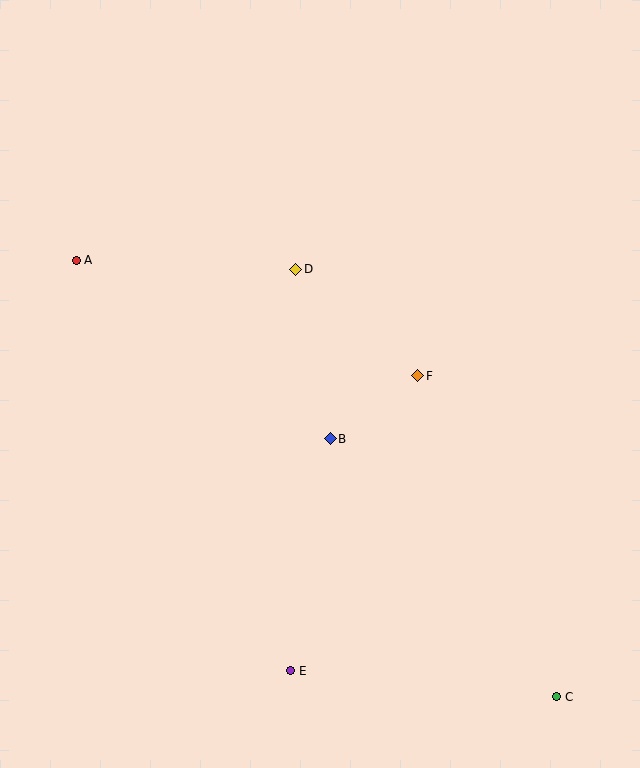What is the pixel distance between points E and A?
The distance between E and A is 463 pixels.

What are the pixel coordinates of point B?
Point B is at (330, 439).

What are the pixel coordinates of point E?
Point E is at (291, 671).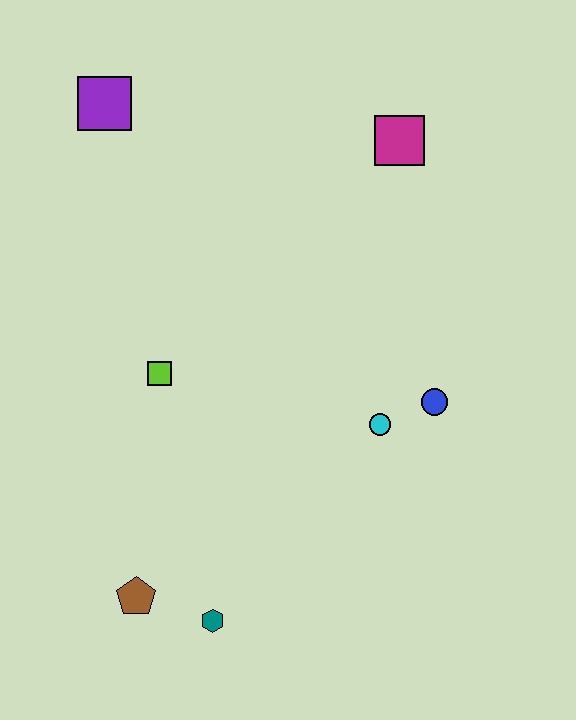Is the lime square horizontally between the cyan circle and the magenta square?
No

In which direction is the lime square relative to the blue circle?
The lime square is to the left of the blue circle.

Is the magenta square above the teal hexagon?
Yes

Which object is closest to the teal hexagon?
The brown pentagon is closest to the teal hexagon.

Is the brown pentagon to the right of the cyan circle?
No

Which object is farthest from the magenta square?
The brown pentagon is farthest from the magenta square.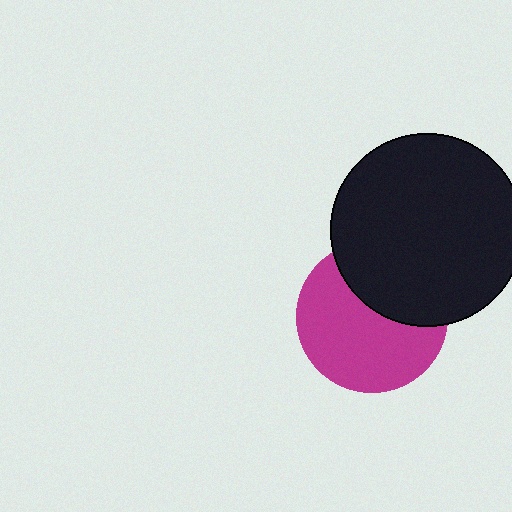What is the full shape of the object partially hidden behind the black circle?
The partially hidden object is a magenta circle.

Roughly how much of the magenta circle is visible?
About half of it is visible (roughly 63%).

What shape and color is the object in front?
The object in front is a black circle.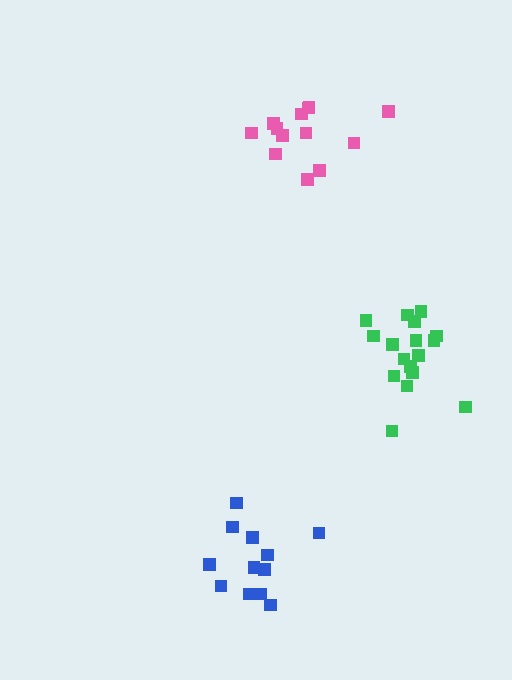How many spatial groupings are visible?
There are 3 spatial groupings.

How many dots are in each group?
Group 1: 13 dots, Group 2: 12 dots, Group 3: 17 dots (42 total).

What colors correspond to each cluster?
The clusters are colored: pink, blue, green.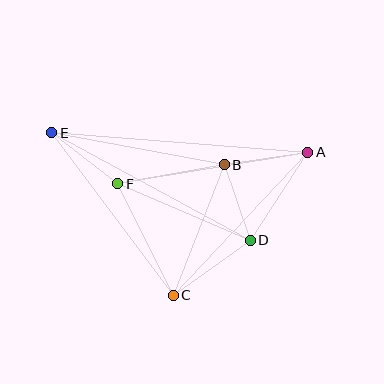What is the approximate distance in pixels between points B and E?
The distance between B and E is approximately 176 pixels.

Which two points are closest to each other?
Points B and D are closest to each other.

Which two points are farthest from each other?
Points A and E are farthest from each other.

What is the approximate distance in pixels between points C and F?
The distance between C and F is approximately 125 pixels.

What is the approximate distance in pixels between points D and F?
The distance between D and F is approximately 144 pixels.